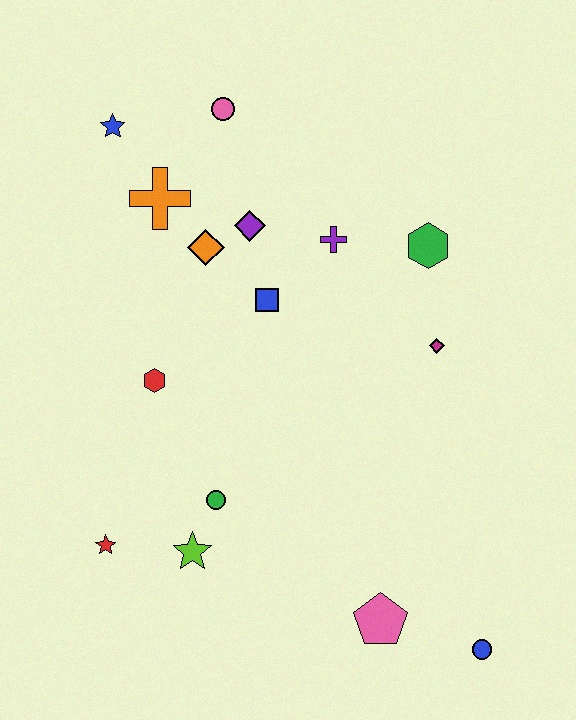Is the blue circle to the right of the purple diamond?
Yes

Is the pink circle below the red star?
No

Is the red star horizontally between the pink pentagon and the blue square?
No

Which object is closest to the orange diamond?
The purple diamond is closest to the orange diamond.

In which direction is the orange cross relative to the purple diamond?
The orange cross is to the left of the purple diamond.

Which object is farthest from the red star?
The pink circle is farthest from the red star.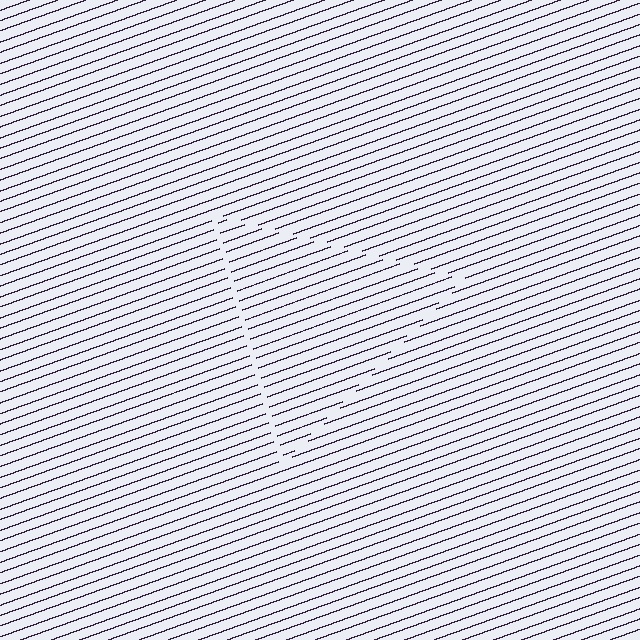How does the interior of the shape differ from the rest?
The interior of the shape contains the same grating, shifted by half a period — the contour is defined by the phase discontinuity where line-ends from the inner and outer gratings abut.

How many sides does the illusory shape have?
3 sides — the line-ends trace a triangle.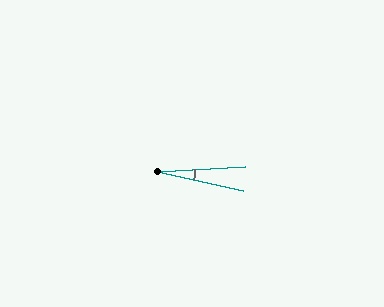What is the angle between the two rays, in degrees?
Approximately 15 degrees.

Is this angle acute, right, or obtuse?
It is acute.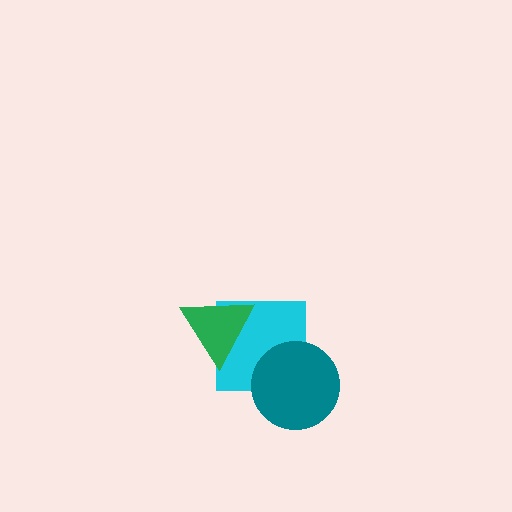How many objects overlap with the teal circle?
1 object overlaps with the teal circle.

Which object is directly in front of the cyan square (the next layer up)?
The teal circle is directly in front of the cyan square.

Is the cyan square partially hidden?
Yes, it is partially covered by another shape.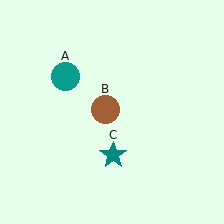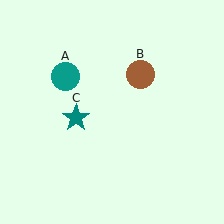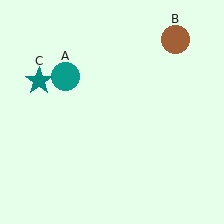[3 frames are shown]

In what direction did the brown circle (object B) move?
The brown circle (object B) moved up and to the right.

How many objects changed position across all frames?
2 objects changed position: brown circle (object B), teal star (object C).